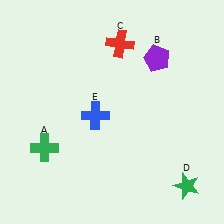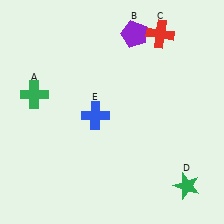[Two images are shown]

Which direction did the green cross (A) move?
The green cross (A) moved up.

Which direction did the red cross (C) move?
The red cross (C) moved right.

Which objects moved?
The objects that moved are: the green cross (A), the purple pentagon (B), the red cross (C).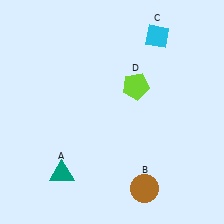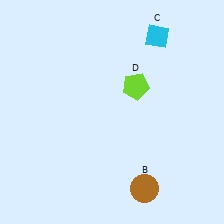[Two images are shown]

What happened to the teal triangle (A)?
The teal triangle (A) was removed in Image 2. It was in the bottom-left area of Image 1.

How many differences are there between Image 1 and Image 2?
There is 1 difference between the two images.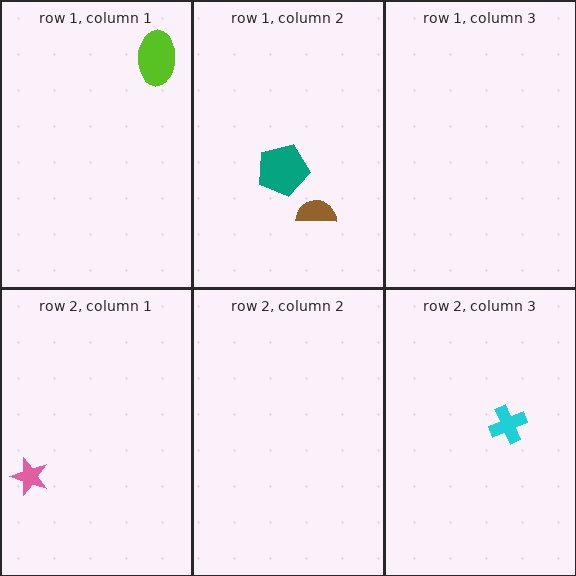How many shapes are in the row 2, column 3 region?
1.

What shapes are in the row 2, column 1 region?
The pink star.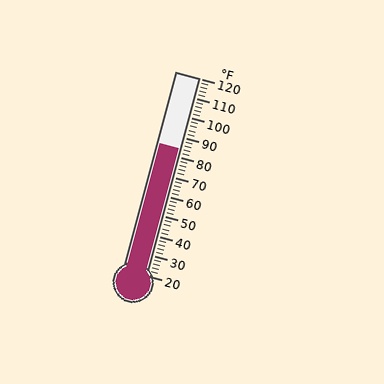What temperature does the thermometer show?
The thermometer shows approximately 84°F.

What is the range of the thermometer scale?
The thermometer scale ranges from 20°F to 120°F.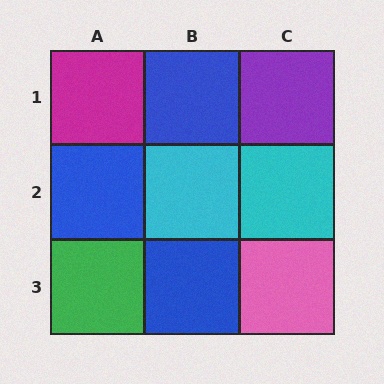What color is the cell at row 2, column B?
Cyan.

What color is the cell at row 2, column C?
Cyan.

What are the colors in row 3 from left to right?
Green, blue, pink.